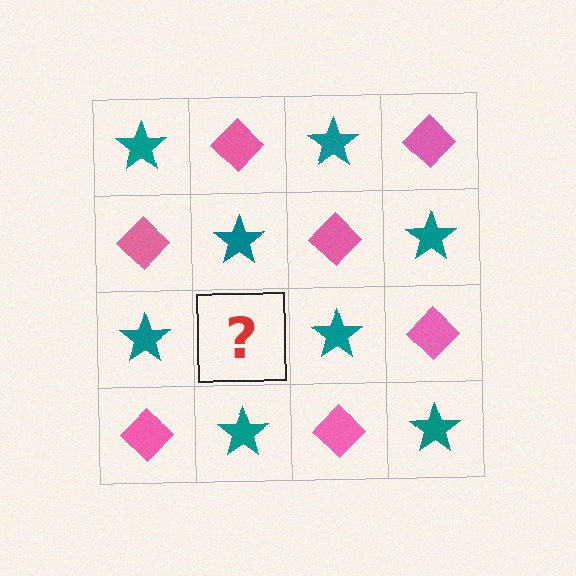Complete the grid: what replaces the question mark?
The question mark should be replaced with a pink diamond.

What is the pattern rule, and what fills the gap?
The rule is that it alternates teal star and pink diamond in a checkerboard pattern. The gap should be filled with a pink diamond.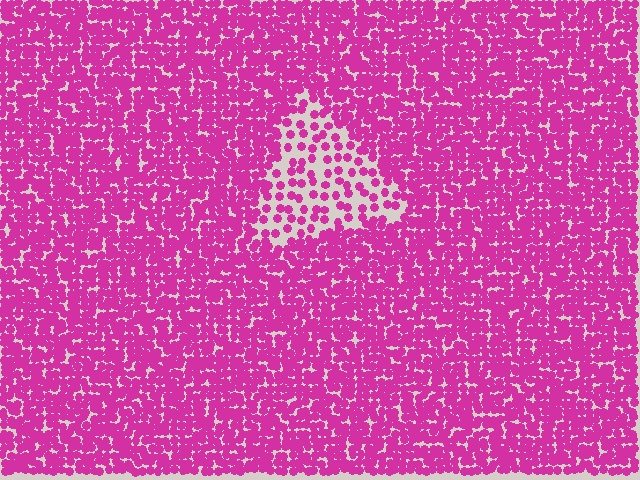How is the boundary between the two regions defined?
The boundary is defined by a change in element density (approximately 2.6x ratio). All elements are the same color, size, and shape.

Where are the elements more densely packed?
The elements are more densely packed outside the triangle boundary.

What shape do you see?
I see a triangle.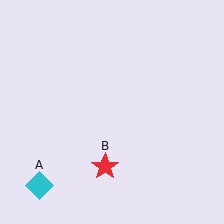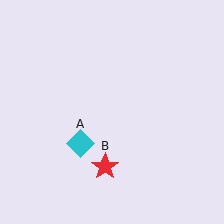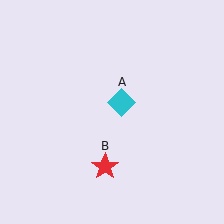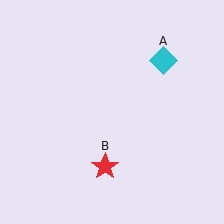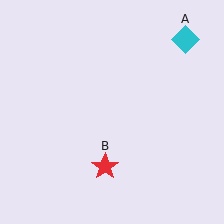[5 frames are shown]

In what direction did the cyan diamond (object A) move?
The cyan diamond (object A) moved up and to the right.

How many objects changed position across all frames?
1 object changed position: cyan diamond (object A).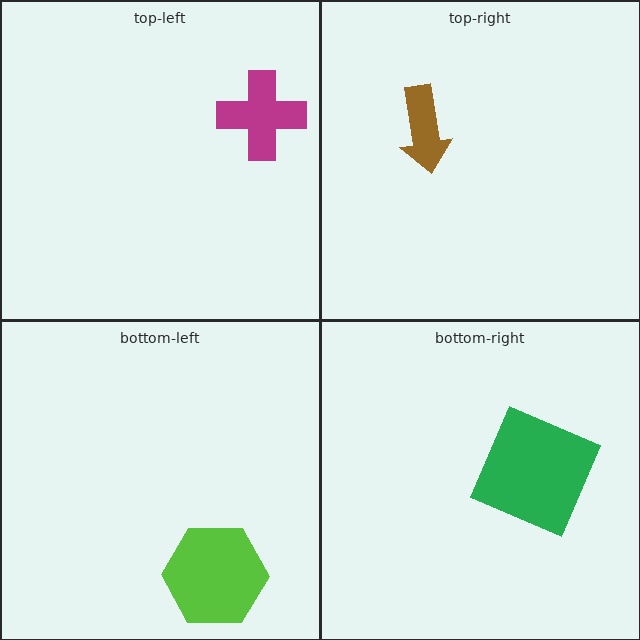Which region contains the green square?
The bottom-right region.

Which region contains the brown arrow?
The top-right region.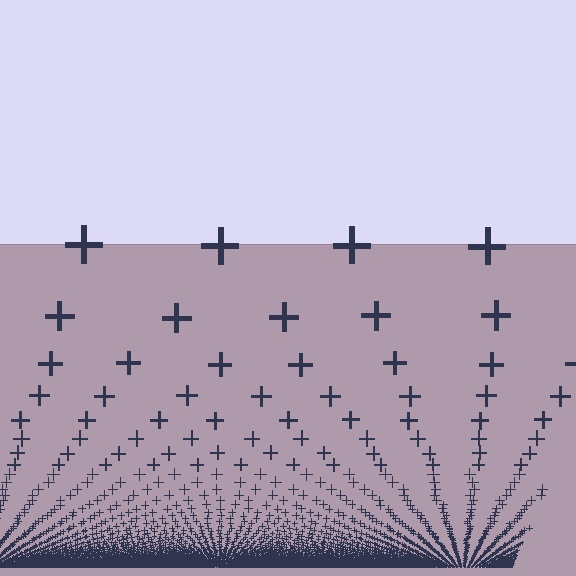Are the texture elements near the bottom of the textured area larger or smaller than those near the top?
Smaller. The gradient is inverted — elements near the bottom are smaller and denser.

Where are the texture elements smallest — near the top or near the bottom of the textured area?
Near the bottom.